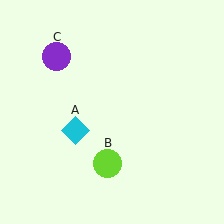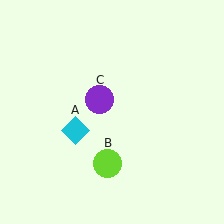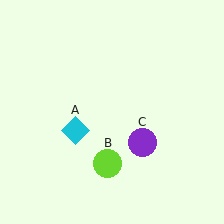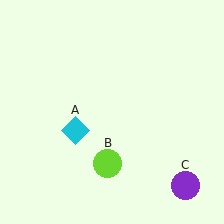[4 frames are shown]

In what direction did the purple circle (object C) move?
The purple circle (object C) moved down and to the right.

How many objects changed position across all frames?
1 object changed position: purple circle (object C).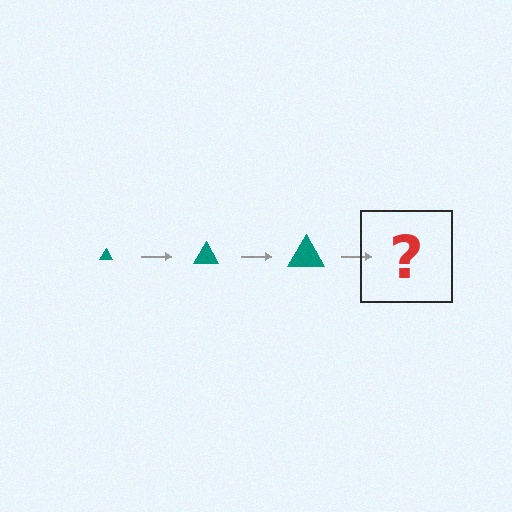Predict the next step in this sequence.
The next step is a teal triangle, larger than the previous one.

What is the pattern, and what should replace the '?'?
The pattern is that the triangle gets progressively larger each step. The '?' should be a teal triangle, larger than the previous one.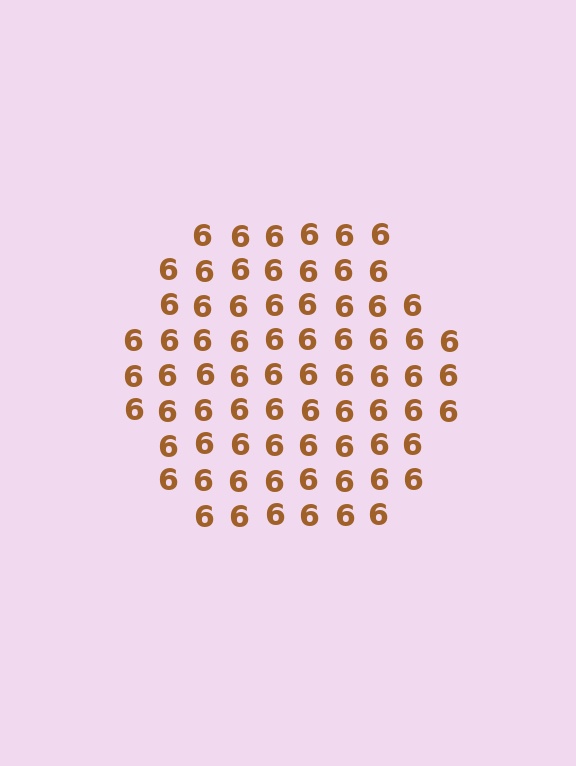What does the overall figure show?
The overall figure shows a hexagon.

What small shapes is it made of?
It is made of small digit 6's.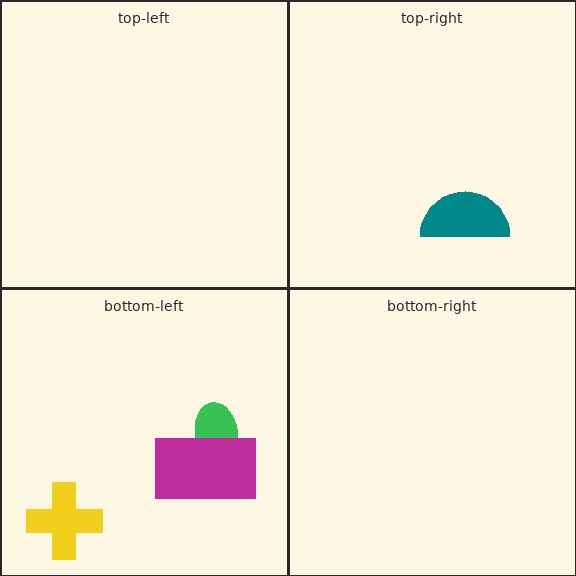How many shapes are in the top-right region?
1.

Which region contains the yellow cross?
The bottom-left region.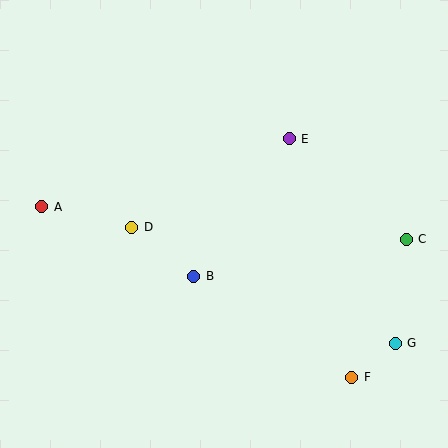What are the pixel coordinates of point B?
Point B is at (193, 276).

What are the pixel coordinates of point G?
Point G is at (395, 343).